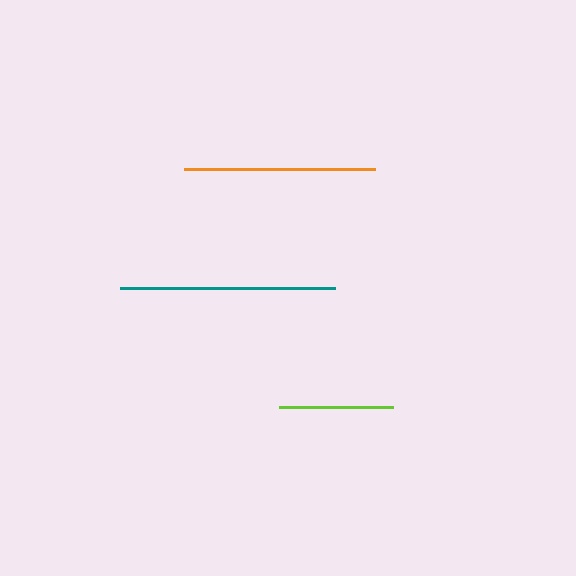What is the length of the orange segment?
The orange segment is approximately 191 pixels long.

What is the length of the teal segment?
The teal segment is approximately 216 pixels long.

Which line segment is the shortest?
The lime line is the shortest at approximately 114 pixels.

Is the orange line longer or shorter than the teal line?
The teal line is longer than the orange line.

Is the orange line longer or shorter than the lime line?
The orange line is longer than the lime line.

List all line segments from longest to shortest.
From longest to shortest: teal, orange, lime.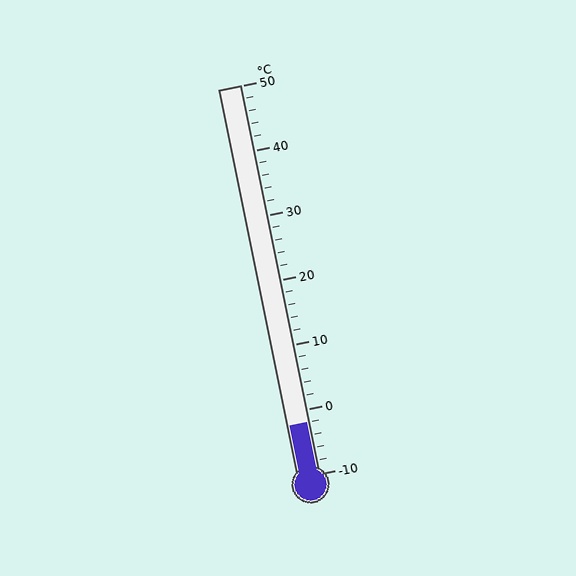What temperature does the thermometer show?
The thermometer shows approximately -2°C.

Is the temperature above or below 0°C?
The temperature is below 0°C.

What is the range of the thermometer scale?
The thermometer scale ranges from -10°C to 50°C.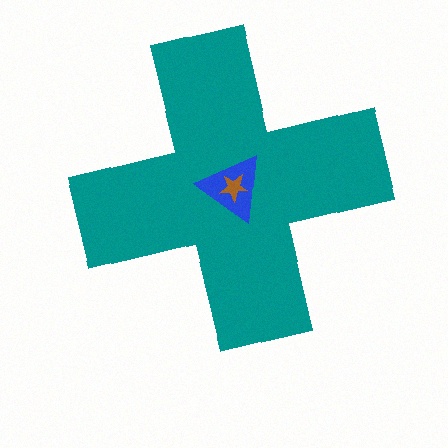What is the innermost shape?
The brown star.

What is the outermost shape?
The teal cross.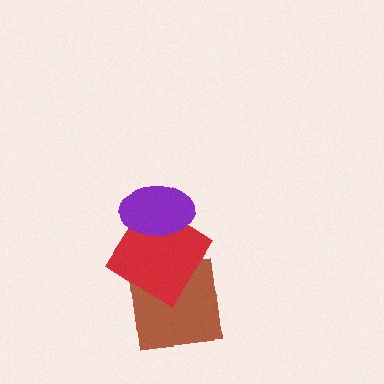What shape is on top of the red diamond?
The purple ellipse is on top of the red diamond.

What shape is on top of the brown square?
The red diamond is on top of the brown square.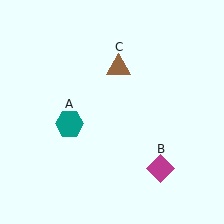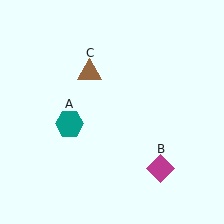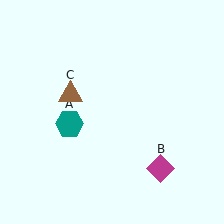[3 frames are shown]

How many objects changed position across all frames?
1 object changed position: brown triangle (object C).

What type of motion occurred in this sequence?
The brown triangle (object C) rotated counterclockwise around the center of the scene.